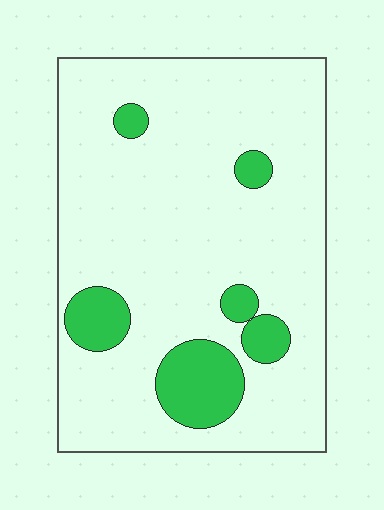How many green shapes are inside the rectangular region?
6.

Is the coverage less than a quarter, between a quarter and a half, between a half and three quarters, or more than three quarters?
Less than a quarter.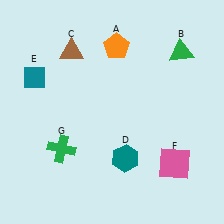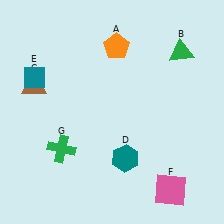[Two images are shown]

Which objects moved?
The objects that moved are: the brown triangle (C), the pink square (F).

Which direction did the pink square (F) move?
The pink square (F) moved down.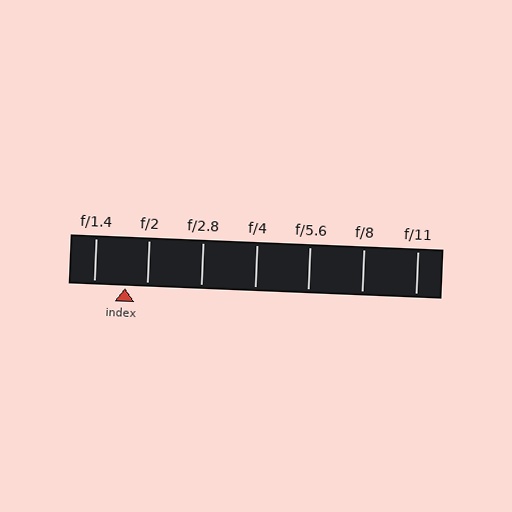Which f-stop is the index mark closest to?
The index mark is closest to f/2.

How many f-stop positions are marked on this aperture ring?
There are 7 f-stop positions marked.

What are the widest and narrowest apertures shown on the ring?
The widest aperture shown is f/1.4 and the narrowest is f/11.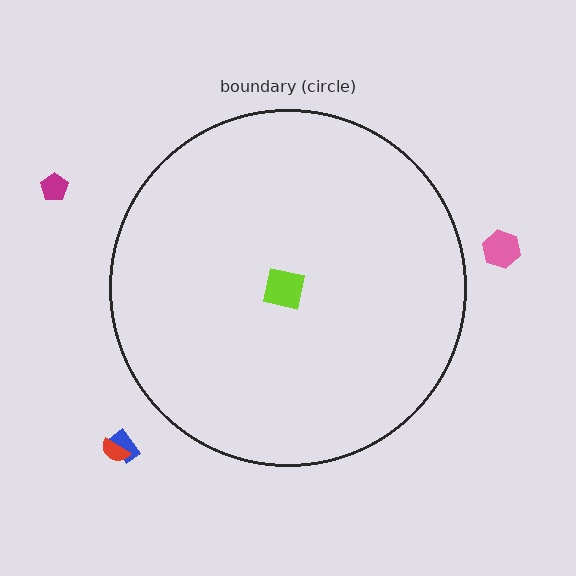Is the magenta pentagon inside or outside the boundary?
Outside.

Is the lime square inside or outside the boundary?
Inside.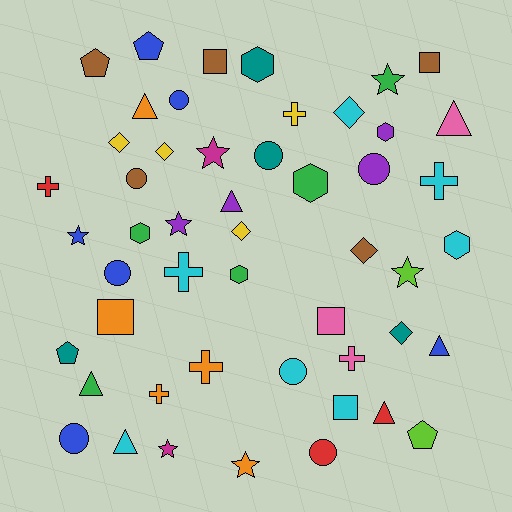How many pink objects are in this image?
There are 3 pink objects.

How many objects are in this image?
There are 50 objects.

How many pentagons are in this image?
There are 4 pentagons.